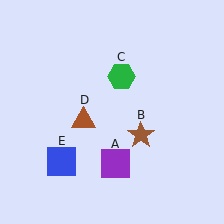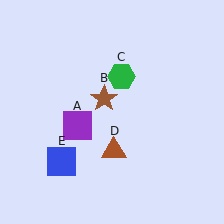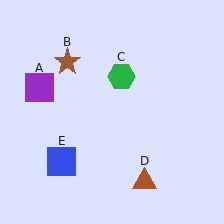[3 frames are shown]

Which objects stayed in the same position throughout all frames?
Green hexagon (object C) and blue square (object E) remained stationary.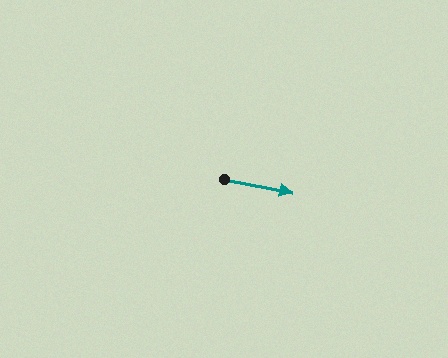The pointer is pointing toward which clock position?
Roughly 3 o'clock.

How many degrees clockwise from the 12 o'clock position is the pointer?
Approximately 101 degrees.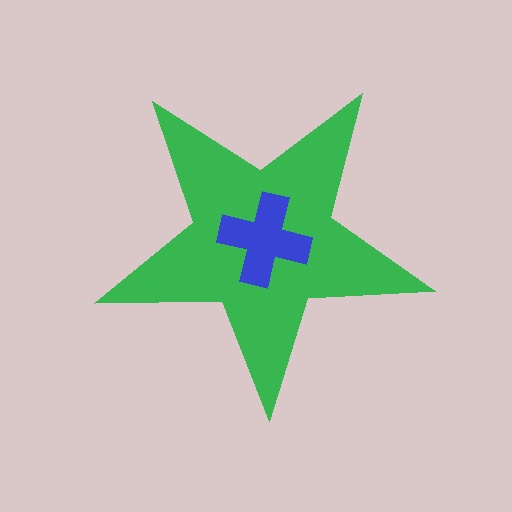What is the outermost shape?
The green star.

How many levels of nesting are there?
2.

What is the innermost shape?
The blue cross.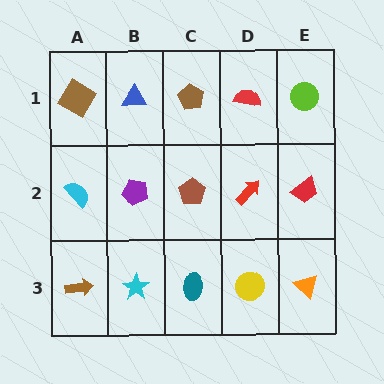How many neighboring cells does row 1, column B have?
3.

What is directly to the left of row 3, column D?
A teal ellipse.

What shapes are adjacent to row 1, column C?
A brown pentagon (row 2, column C), a blue triangle (row 1, column B), a red semicircle (row 1, column D).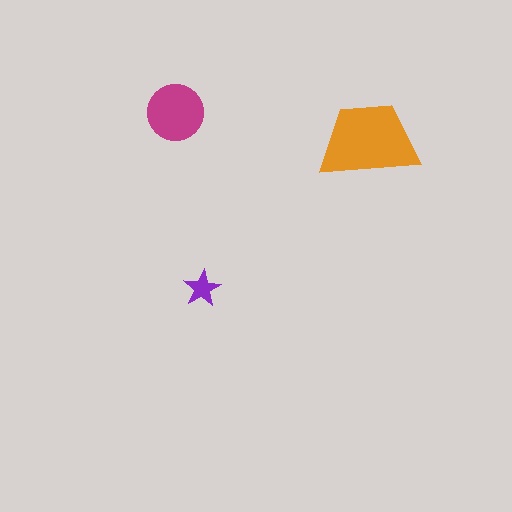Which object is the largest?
The orange trapezoid.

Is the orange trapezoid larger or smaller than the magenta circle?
Larger.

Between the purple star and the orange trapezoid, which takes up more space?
The orange trapezoid.